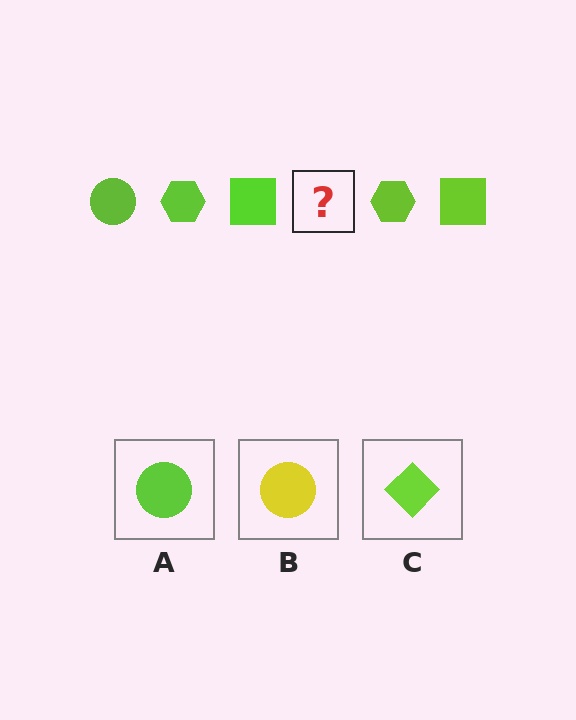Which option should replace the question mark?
Option A.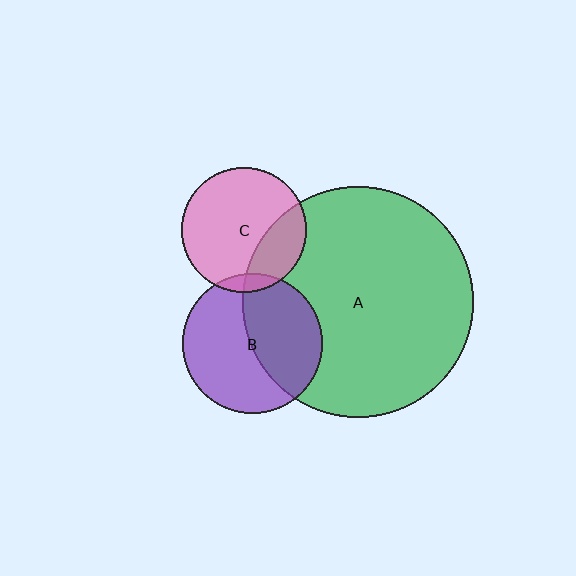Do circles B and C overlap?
Yes.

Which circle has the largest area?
Circle A (green).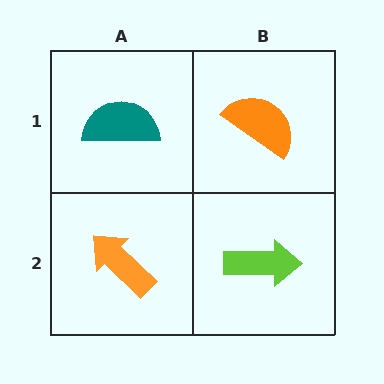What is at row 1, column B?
An orange semicircle.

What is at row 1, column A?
A teal semicircle.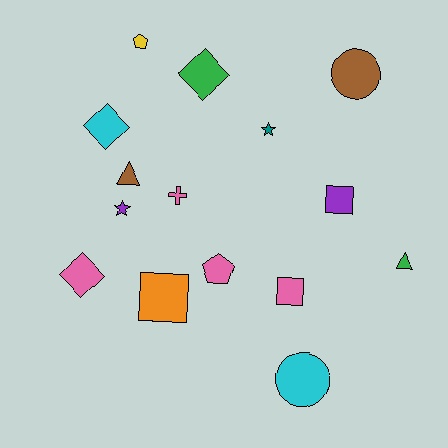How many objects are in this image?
There are 15 objects.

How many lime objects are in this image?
There are no lime objects.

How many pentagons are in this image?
There are 2 pentagons.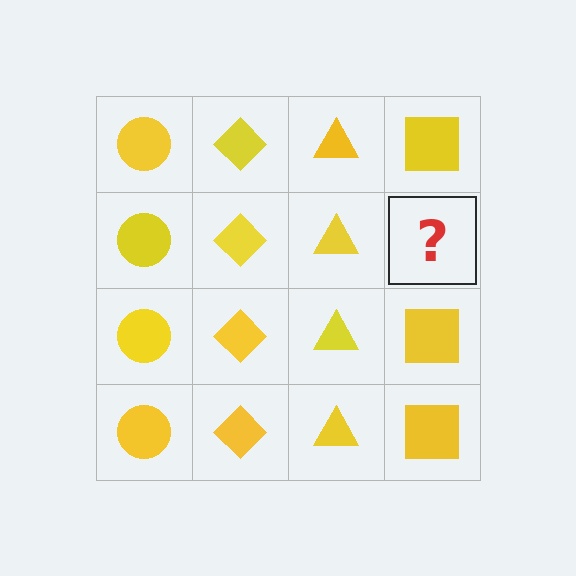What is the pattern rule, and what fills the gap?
The rule is that each column has a consistent shape. The gap should be filled with a yellow square.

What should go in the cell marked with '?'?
The missing cell should contain a yellow square.